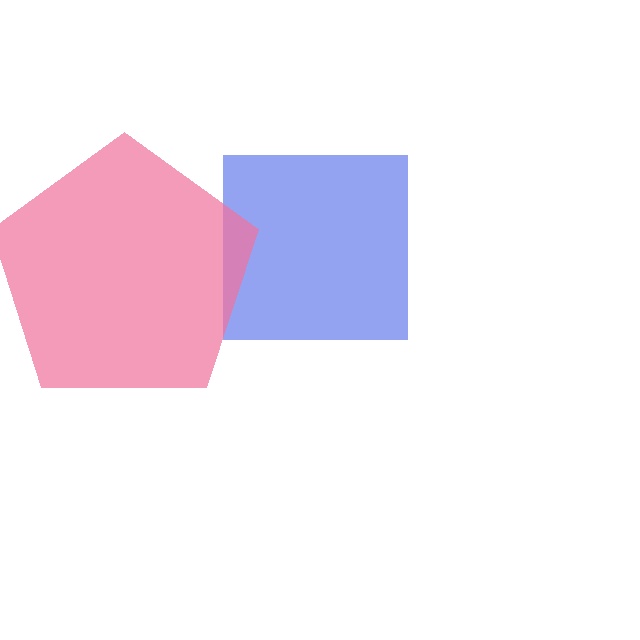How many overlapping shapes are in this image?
There are 2 overlapping shapes in the image.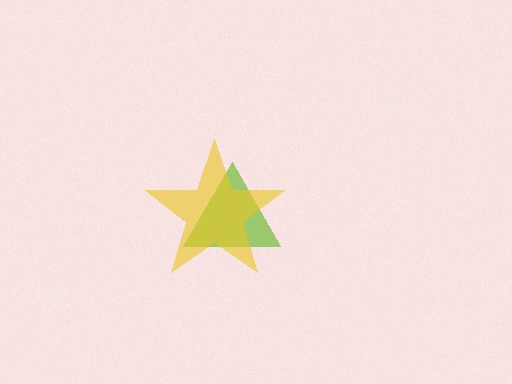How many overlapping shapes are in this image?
There are 2 overlapping shapes in the image.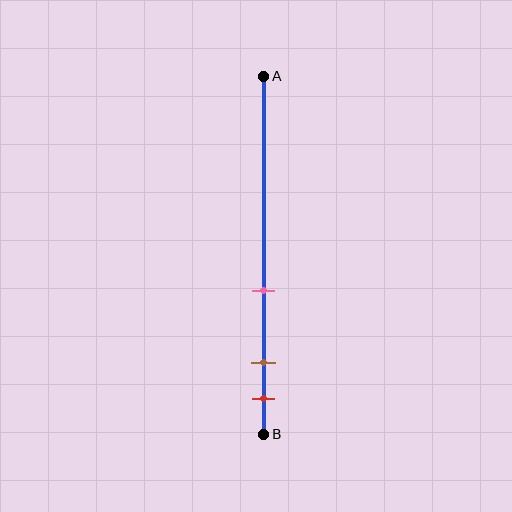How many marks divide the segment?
There are 3 marks dividing the segment.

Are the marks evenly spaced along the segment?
No, the marks are not evenly spaced.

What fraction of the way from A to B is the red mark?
The red mark is approximately 90% (0.9) of the way from A to B.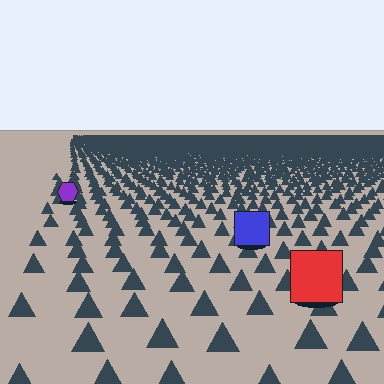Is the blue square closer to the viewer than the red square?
No. The red square is closer — you can tell from the texture gradient: the ground texture is coarser near it.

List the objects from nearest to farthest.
From nearest to farthest: the red square, the blue square, the purple hexagon.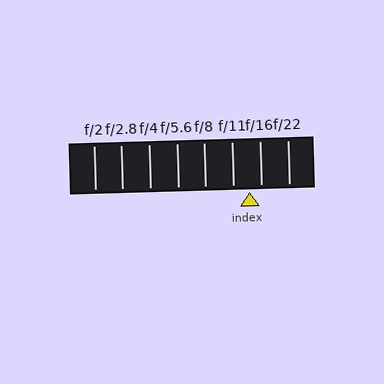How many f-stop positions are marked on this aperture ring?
There are 8 f-stop positions marked.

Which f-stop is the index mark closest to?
The index mark is closest to f/16.